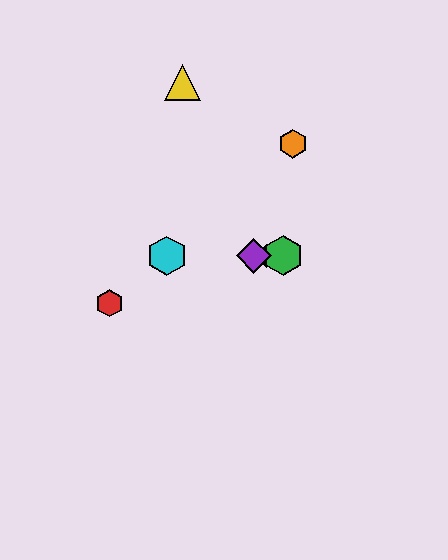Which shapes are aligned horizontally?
The blue diamond, the green hexagon, the purple diamond, the cyan hexagon are aligned horizontally.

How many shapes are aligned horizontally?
4 shapes (the blue diamond, the green hexagon, the purple diamond, the cyan hexagon) are aligned horizontally.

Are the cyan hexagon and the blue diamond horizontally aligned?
Yes, both are at y≈256.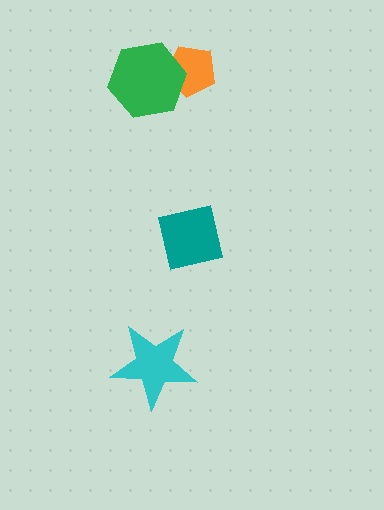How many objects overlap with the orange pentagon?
1 object overlaps with the orange pentagon.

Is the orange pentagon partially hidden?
Yes, it is partially covered by another shape.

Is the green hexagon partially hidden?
No, no other shape covers it.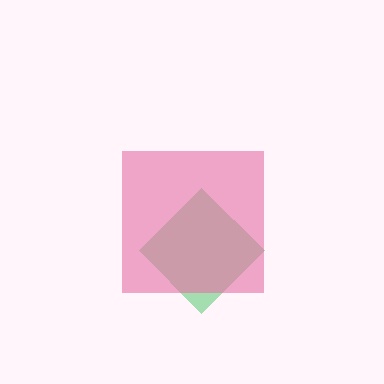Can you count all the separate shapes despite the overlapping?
Yes, there are 2 separate shapes.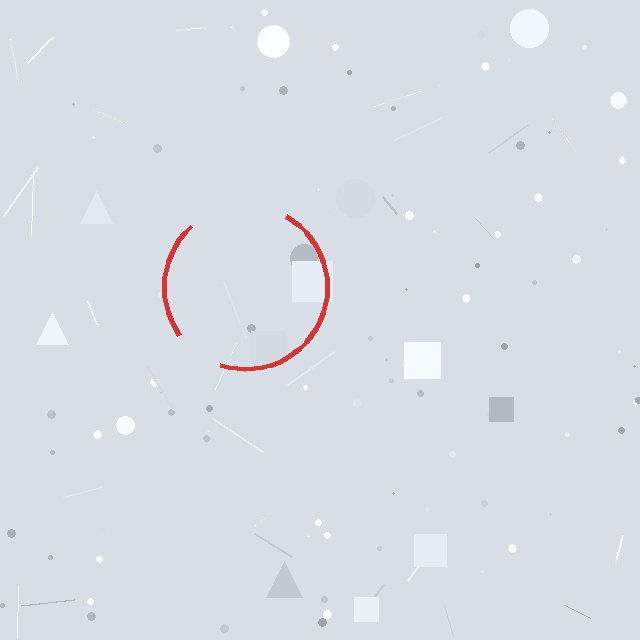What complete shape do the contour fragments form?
The contour fragments form a circle.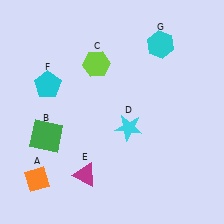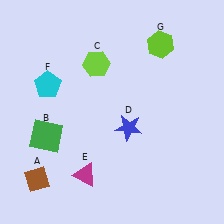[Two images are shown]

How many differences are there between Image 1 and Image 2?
There are 3 differences between the two images.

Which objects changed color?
A changed from orange to brown. D changed from cyan to blue. G changed from cyan to lime.